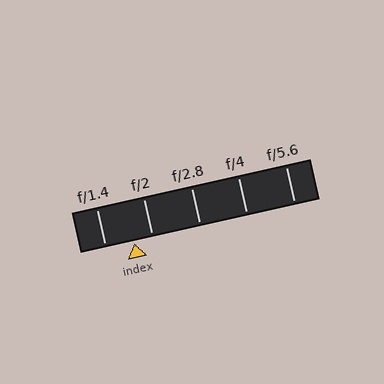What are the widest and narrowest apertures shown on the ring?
The widest aperture shown is f/1.4 and the narrowest is f/5.6.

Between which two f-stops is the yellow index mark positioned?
The index mark is between f/1.4 and f/2.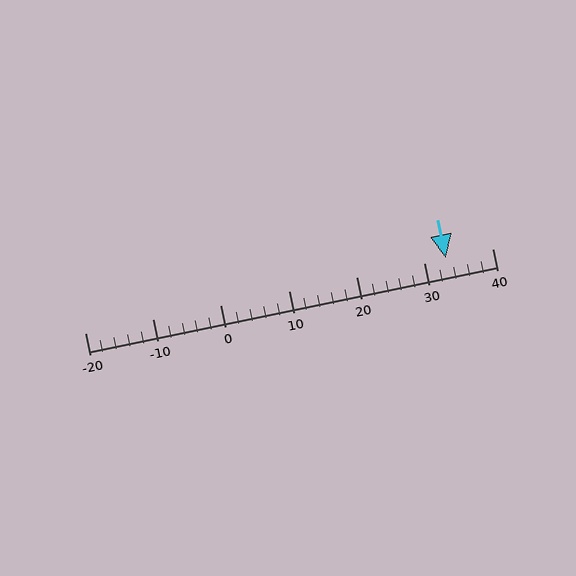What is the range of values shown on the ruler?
The ruler shows values from -20 to 40.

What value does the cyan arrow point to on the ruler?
The cyan arrow points to approximately 33.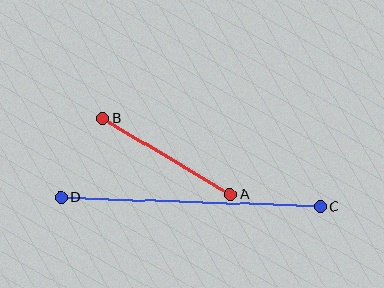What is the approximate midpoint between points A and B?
The midpoint is at approximately (166, 156) pixels.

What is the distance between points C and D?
The distance is approximately 259 pixels.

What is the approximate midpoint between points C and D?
The midpoint is at approximately (190, 202) pixels.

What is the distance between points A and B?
The distance is approximately 149 pixels.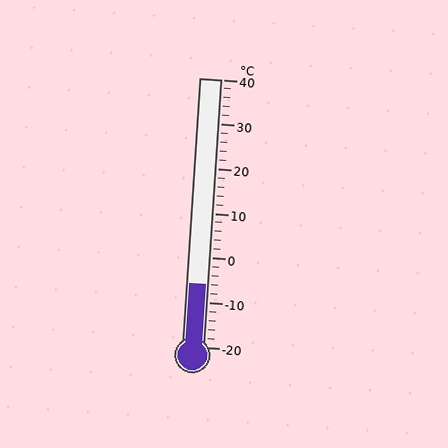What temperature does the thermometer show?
The thermometer shows approximately -6°C.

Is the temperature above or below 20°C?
The temperature is below 20°C.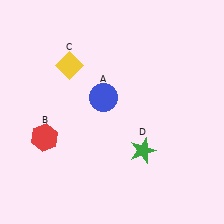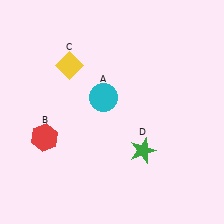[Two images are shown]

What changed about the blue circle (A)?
In Image 1, A is blue. In Image 2, it changed to cyan.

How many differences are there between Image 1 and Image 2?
There is 1 difference between the two images.